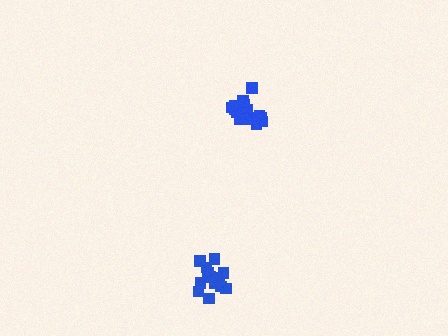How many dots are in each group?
Group 1: 21 dots, Group 2: 15 dots (36 total).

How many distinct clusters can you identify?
There are 2 distinct clusters.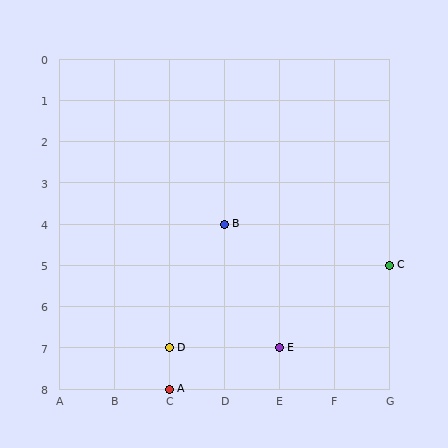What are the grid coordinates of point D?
Point D is at grid coordinates (C, 7).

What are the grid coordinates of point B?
Point B is at grid coordinates (D, 4).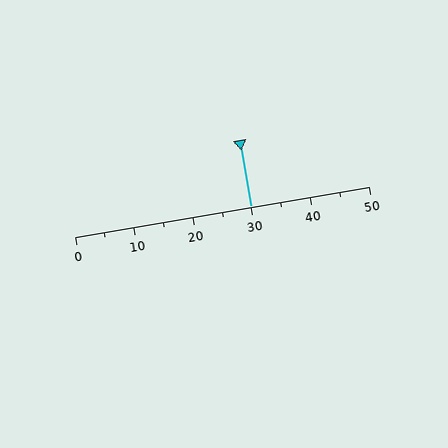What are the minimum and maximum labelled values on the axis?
The axis runs from 0 to 50.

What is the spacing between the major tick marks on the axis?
The major ticks are spaced 10 apart.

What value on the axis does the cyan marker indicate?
The marker indicates approximately 30.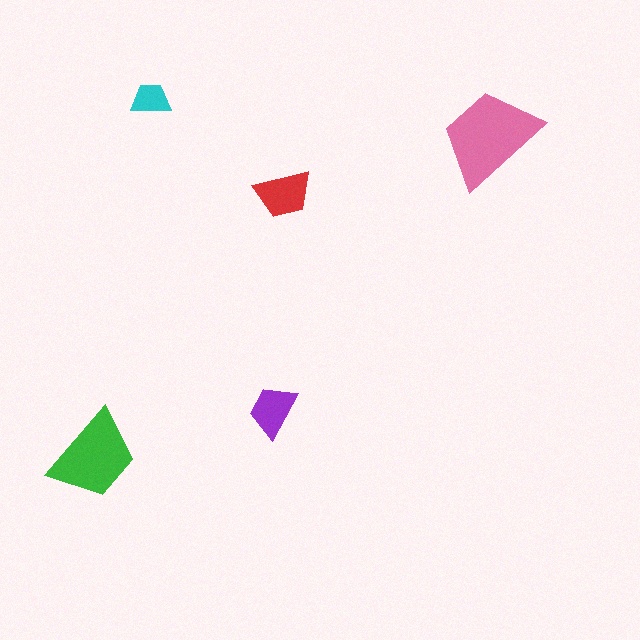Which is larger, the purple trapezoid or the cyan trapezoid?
The purple one.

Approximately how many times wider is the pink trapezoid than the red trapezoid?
About 2 times wider.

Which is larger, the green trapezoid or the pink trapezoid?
The pink one.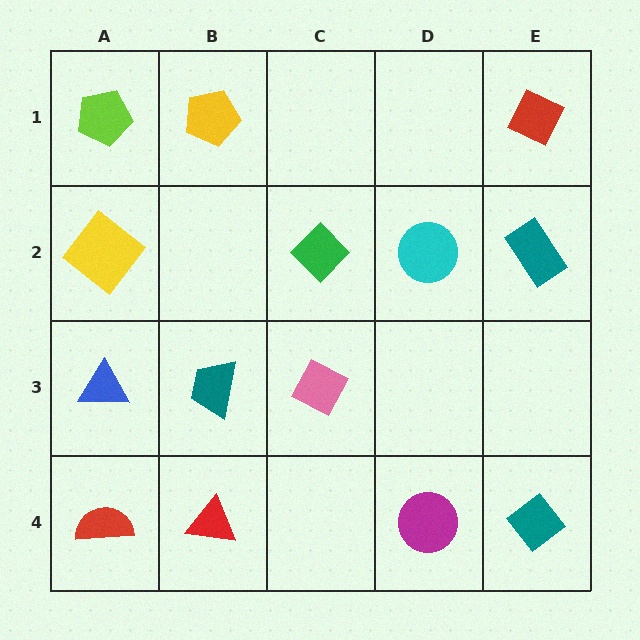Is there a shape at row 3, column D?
No, that cell is empty.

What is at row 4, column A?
A red semicircle.